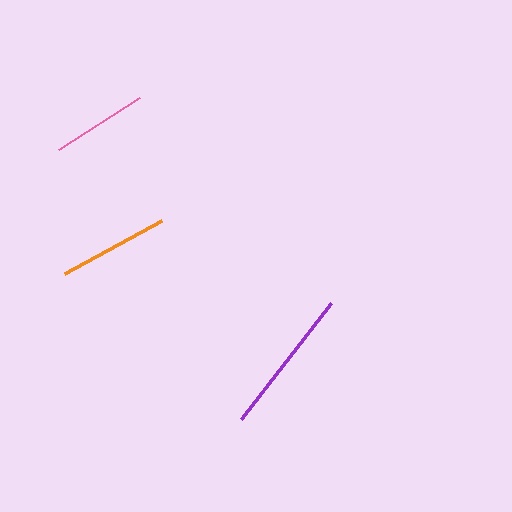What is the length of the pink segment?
The pink segment is approximately 97 pixels long.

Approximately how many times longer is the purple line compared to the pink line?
The purple line is approximately 1.5 times the length of the pink line.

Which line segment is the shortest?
The pink line is the shortest at approximately 97 pixels.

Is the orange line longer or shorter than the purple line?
The purple line is longer than the orange line.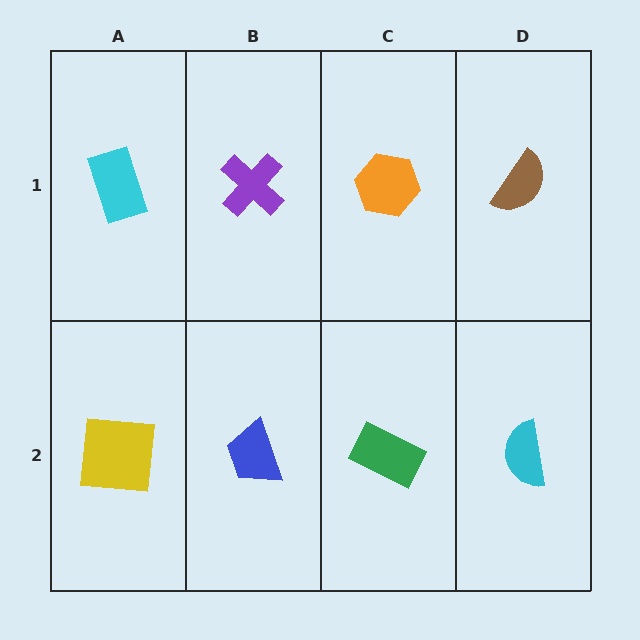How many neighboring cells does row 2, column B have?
3.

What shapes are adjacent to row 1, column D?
A cyan semicircle (row 2, column D), an orange hexagon (row 1, column C).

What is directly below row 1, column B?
A blue trapezoid.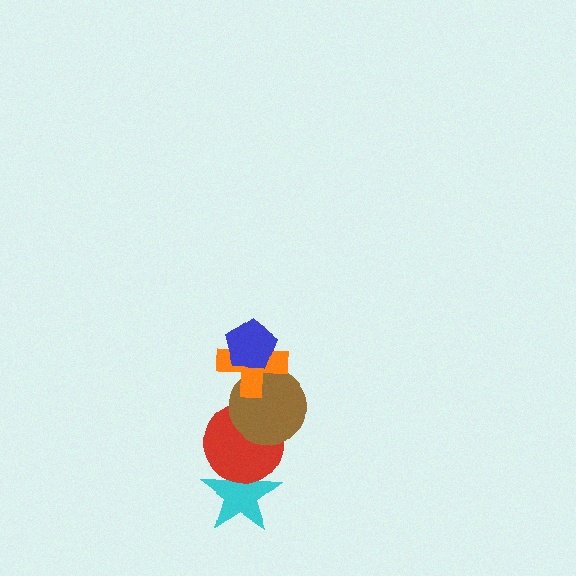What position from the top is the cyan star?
The cyan star is 5th from the top.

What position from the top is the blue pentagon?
The blue pentagon is 1st from the top.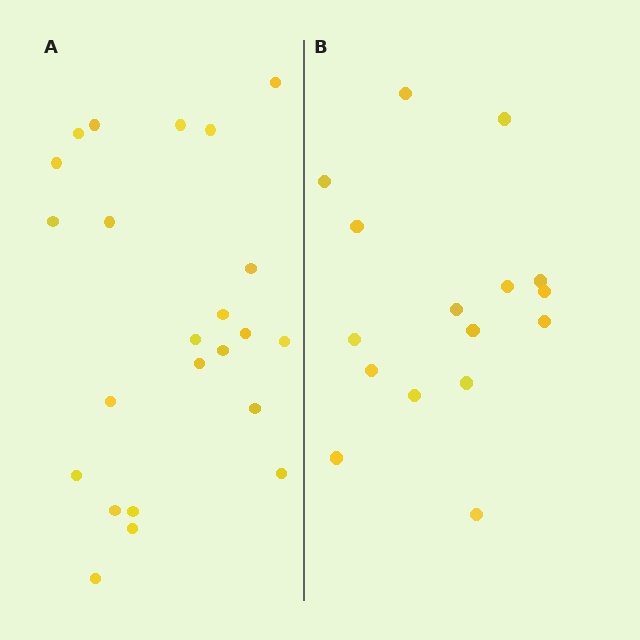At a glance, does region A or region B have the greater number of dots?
Region A (the left region) has more dots.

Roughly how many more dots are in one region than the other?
Region A has roughly 8 or so more dots than region B.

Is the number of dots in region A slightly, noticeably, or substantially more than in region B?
Region A has noticeably more, but not dramatically so. The ratio is roughly 1.4 to 1.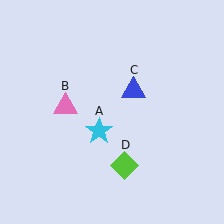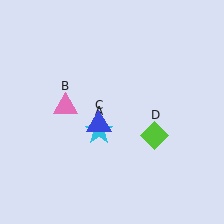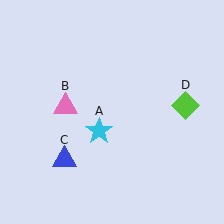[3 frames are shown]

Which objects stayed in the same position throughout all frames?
Cyan star (object A) and pink triangle (object B) remained stationary.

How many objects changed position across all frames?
2 objects changed position: blue triangle (object C), lime diamond (object D).